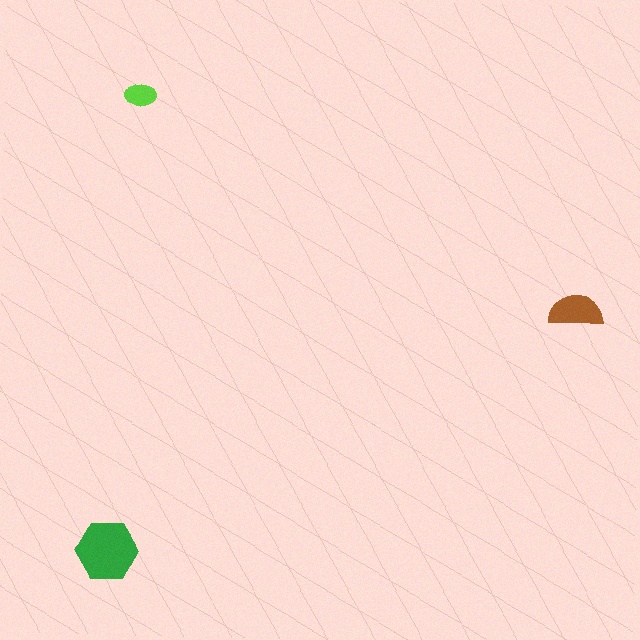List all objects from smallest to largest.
The lime ellipse, the brown semicircle, the green hexagon.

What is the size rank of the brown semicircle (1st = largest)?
2nd.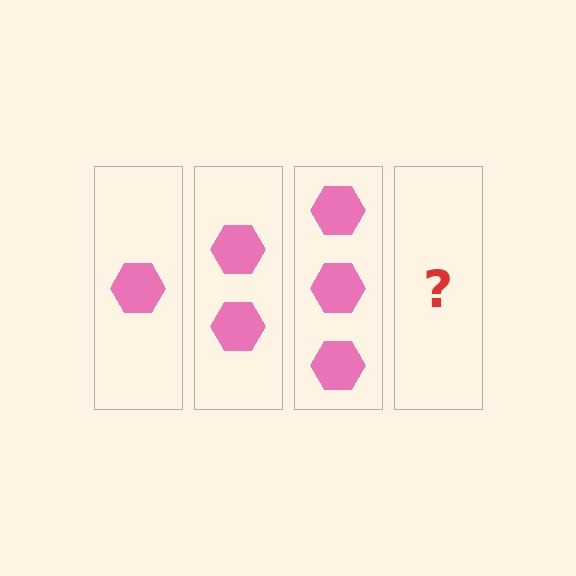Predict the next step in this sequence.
The next step is 4 hexagons.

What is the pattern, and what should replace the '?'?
The pattern is that each step adds one more hexagon. The '?' should be 4 hexagons.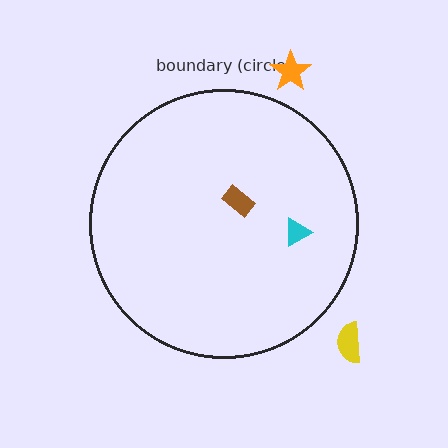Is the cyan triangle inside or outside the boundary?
Inside.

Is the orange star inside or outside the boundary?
Outside.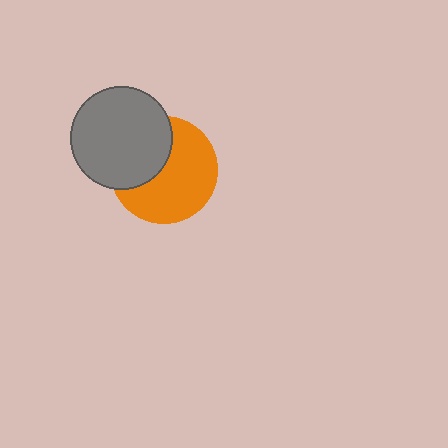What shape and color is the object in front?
The object in front is a gray circle.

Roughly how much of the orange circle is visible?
About half of it is visible (roughly 63%).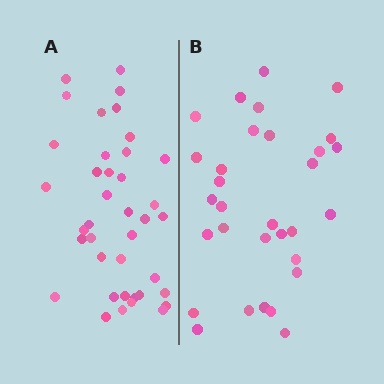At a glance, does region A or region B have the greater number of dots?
Region A (the left region) has more dots.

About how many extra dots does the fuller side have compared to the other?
Region A has roughly 8 or so more dots than region B.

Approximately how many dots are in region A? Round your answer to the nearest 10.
About 40 dots. (The exact count is 39, which rounds to 40.)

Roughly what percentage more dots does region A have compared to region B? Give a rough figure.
About 25% more.